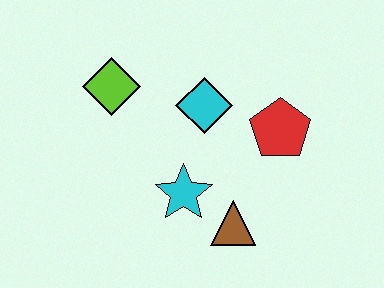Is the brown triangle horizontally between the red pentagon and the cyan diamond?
Yes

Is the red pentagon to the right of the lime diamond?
Yes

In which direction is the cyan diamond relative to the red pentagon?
The cyan diamond is to the left of the red pentagon.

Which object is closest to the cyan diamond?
The red pentagon is closest to the cyan diamond.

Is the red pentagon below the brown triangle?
No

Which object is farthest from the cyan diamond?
The brown triangle is farthest from the cyan diamond.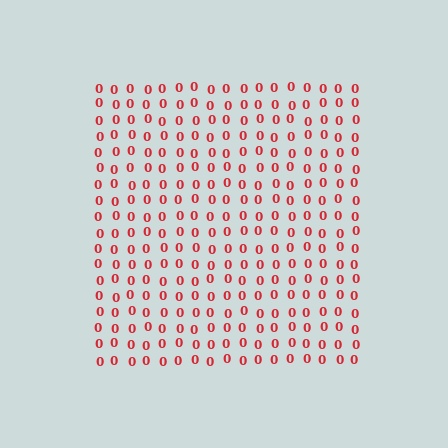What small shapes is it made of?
It is made of small digit 0's.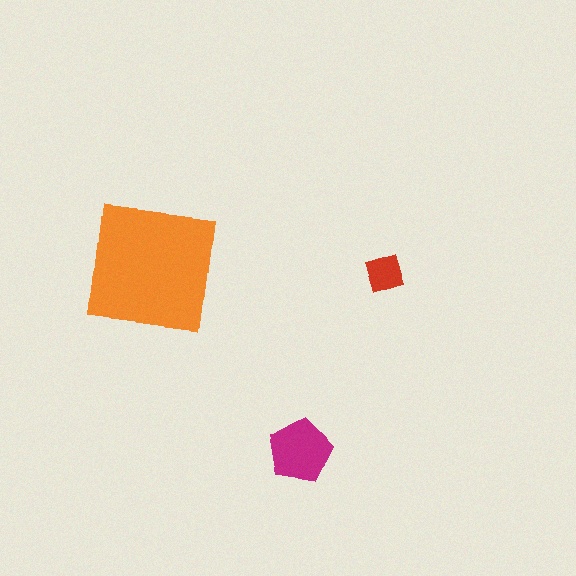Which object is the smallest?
The red diamond.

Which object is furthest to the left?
The orange square is leftmost.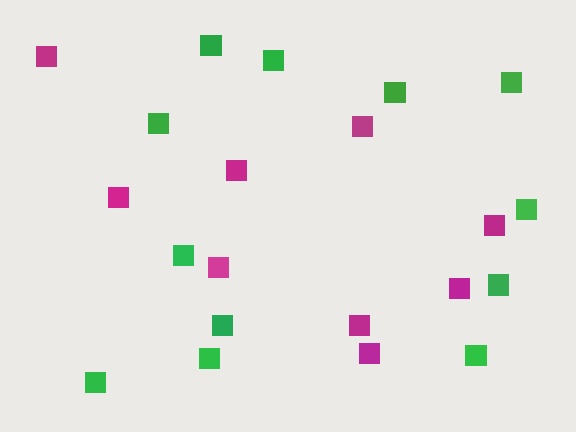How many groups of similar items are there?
There are 2 groups: one group of green squares (12) and one group of magenta squares (9).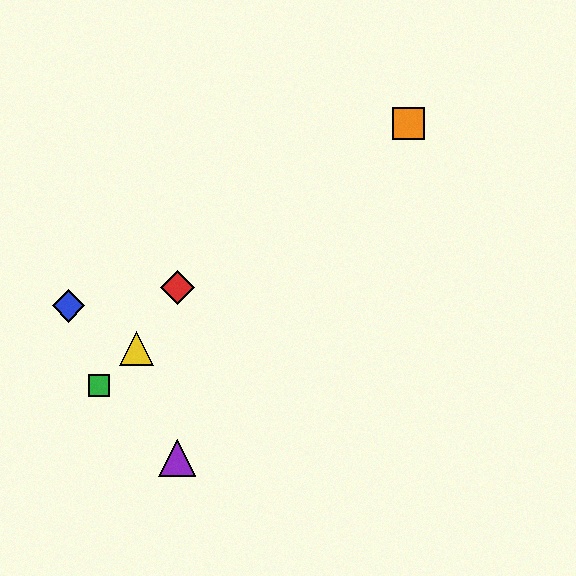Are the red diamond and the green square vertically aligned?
No, the red diamond is at x≈177 and the green square is at x≈99.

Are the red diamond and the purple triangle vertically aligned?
Yes, both are at x≈177.